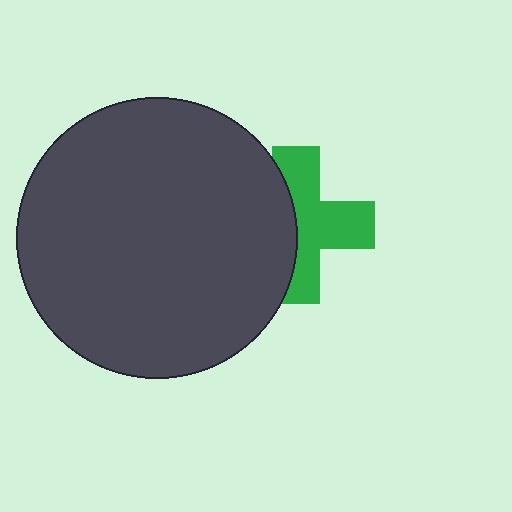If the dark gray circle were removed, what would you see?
You would see the complete green cross.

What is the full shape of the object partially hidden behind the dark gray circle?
The partially hidden object is a green cross.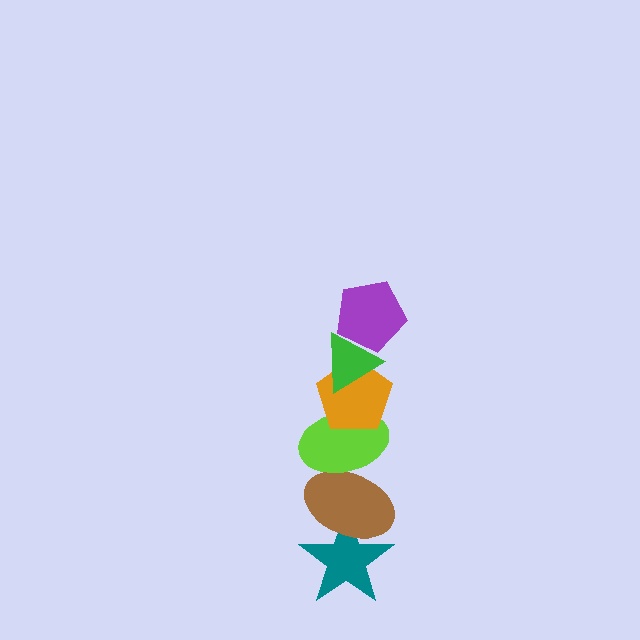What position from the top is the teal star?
The teal star is 6th from the top.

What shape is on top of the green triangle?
The purple pentagon is on top of the green triangle.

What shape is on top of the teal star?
The brown ellipse is on top of the teal star.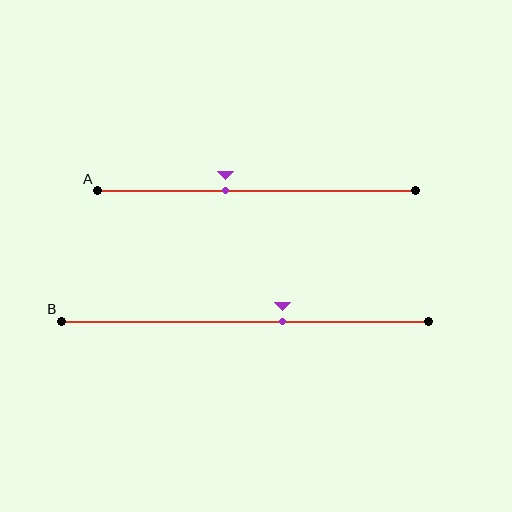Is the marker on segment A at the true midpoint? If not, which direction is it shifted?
No, the marker on segment A is shifted to the left by about 10% of the segment length.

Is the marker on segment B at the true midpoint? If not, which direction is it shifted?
No, the marker on segment B is shifted to the right by about 10% of the segment length.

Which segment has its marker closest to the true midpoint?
Segment A has its marker closest to the true midpoint.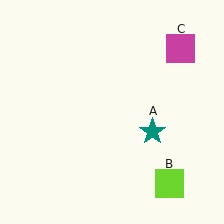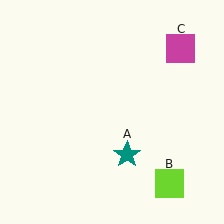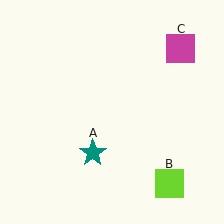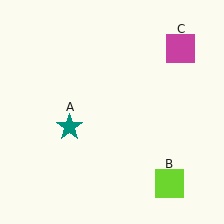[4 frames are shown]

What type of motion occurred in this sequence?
The teal star (object A) rotated clockwise around the center of the scene.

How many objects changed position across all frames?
1 object changed position: teal star (object A).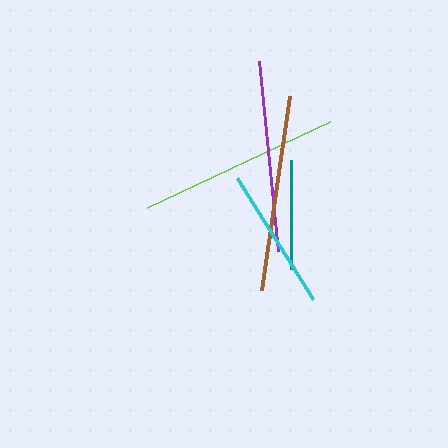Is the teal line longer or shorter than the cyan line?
The cyan line is longer than the teal line.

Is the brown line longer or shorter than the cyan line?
The brown line is longer than the cyan line.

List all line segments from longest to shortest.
From longest to shortest: lime, brown, purple, cyan, teal.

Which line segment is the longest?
The lime line is the longest at approximately 202 pixels.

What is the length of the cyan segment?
The cyan segment is approximately 144 pixels long.